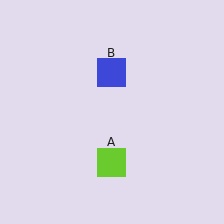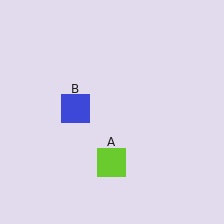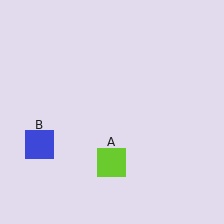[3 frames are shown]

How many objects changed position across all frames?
1 object changed position: blue square (object B).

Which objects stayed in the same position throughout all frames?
Lime square (object A) remained stationary.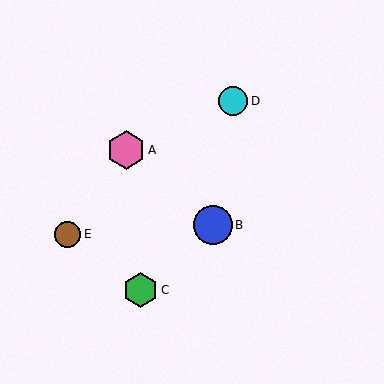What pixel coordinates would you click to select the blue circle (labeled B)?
Click at (213, 225) to select the blue circle B.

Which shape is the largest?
The pink hexagon (labeled A) is the largest.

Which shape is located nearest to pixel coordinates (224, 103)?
The cyan circle (labeled D) at (233, 101) is nearest to that location.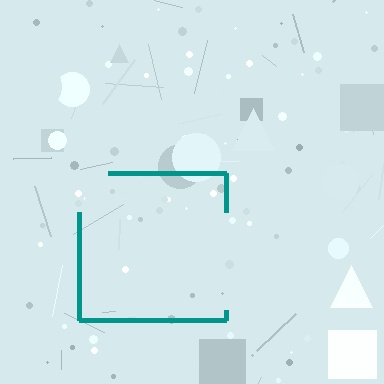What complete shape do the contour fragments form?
The contour fragments form a square.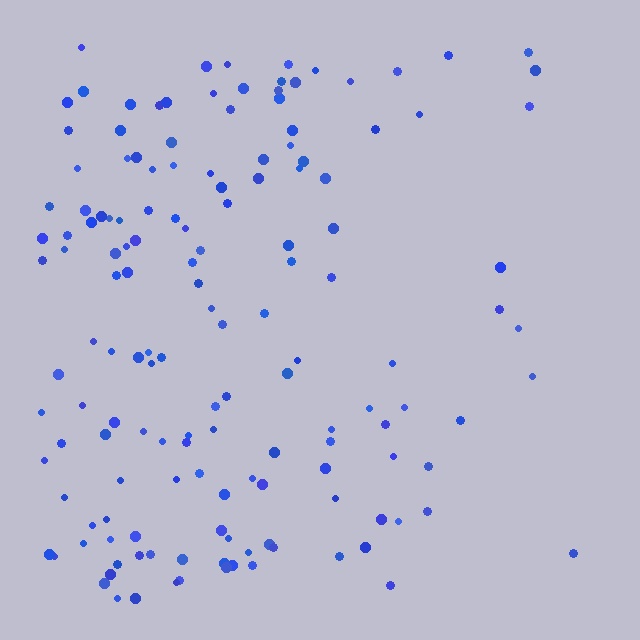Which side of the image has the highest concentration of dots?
The left.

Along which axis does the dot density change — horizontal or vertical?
Horizontal.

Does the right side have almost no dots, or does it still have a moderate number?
Still a moderate number, just noticeably fewer than the left.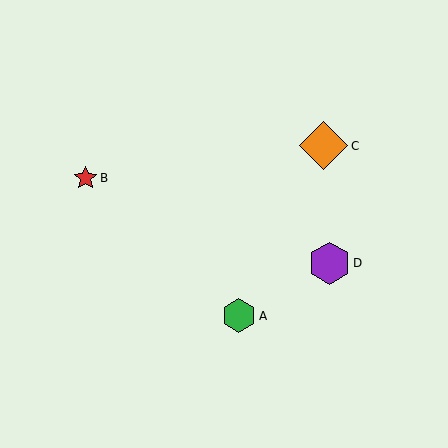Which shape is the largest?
The orange diamond (labeled C) is the largest.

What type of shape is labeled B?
Shape B is a red star.